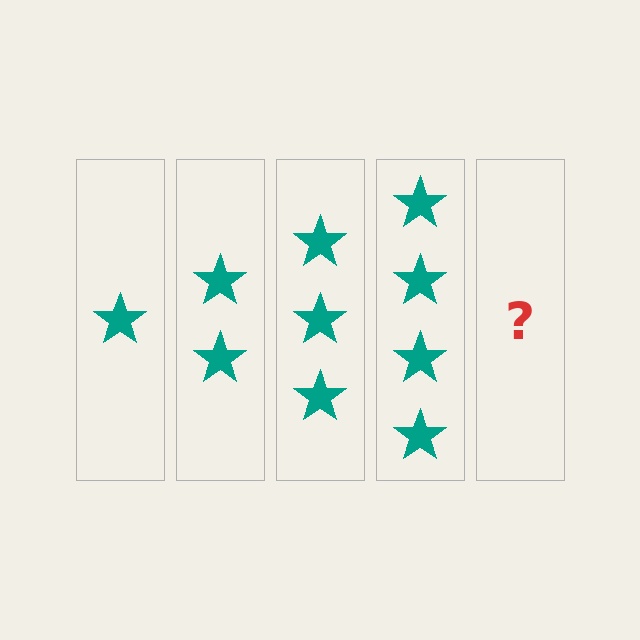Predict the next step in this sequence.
The next step is 5 stars.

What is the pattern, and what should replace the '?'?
The pattern is that each step adds one more star. The '?' should be 5 stars.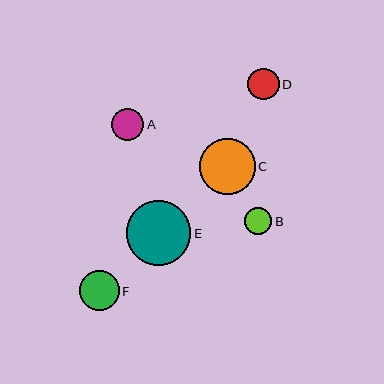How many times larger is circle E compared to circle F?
Circle E is approximately 1.6 times the size of circle F.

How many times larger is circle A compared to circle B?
Circle A is approximately 1.2 times the size of circle B.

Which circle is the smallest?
Circle B is the smallest with a size of approximately 27 pixels.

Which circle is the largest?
Circle E is the largest with a size of approximately 65 pixels.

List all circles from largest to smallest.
From largest to smallest: E, C, F, A, D, B.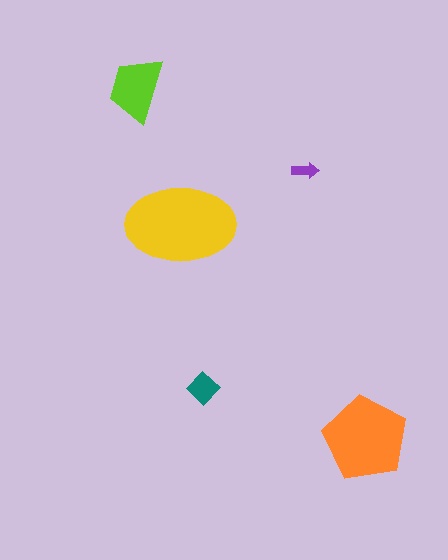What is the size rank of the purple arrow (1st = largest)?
5th.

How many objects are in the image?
There are 5 objects in the image.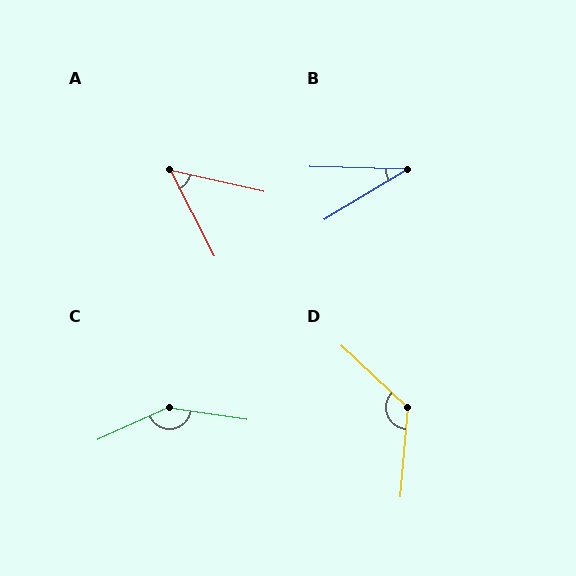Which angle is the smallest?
B, at approximately 33 degrees.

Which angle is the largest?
C, at approximately 147 degrees.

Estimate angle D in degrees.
Approximately 128 degrees.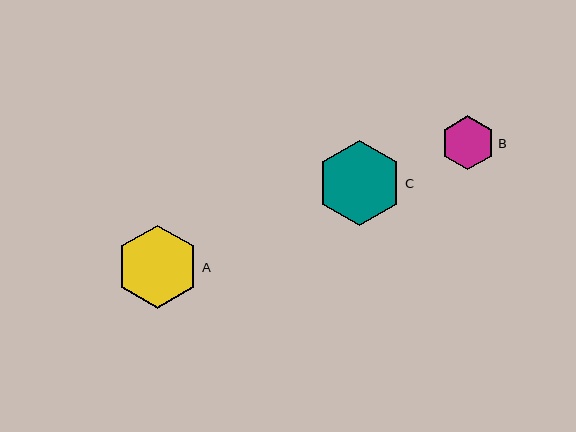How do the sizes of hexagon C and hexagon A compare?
Hexagon C and hexagon A are approximately the same size.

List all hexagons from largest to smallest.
From largest to smallest: C, A, B.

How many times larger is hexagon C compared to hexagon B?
Hexagon C is approximately 1.6 times the size of hexagon B.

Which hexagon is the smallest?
Hexagon B is the smallest with a size of approximately 55 pixels.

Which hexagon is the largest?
Hexagon C is the largest with a size of approximately 86 pixels.